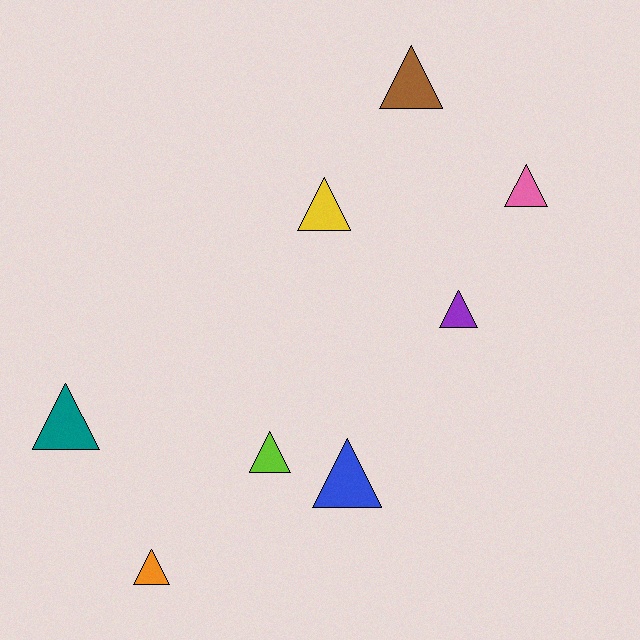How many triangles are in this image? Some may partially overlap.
There are 8 triangles.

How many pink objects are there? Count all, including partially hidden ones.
There is 1 pink object.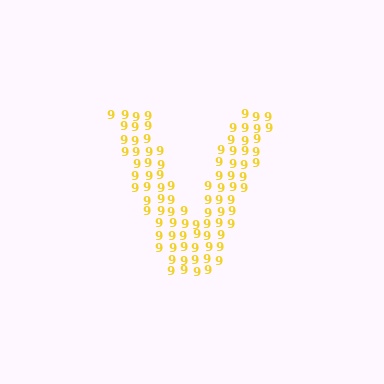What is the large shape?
The large shape is the letter V.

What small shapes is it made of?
It is made of small digit 9's.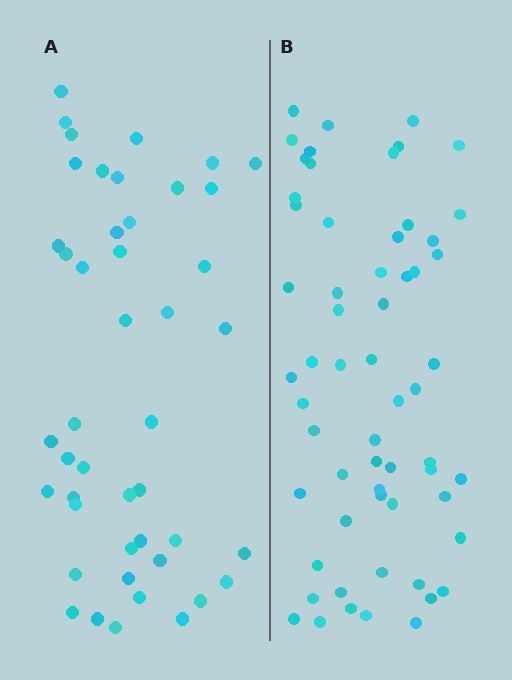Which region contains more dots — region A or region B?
Region B (the right region) has more dots.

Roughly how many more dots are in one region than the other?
Region B has approximately 15 more dots than region A.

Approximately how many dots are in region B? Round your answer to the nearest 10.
About 60 dots.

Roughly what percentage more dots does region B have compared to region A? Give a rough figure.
About 35% more.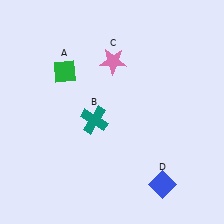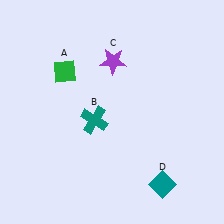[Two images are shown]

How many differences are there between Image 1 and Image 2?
There are 2 differences between the two images.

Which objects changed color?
C changed from pink to purple. D changed from blue to teal.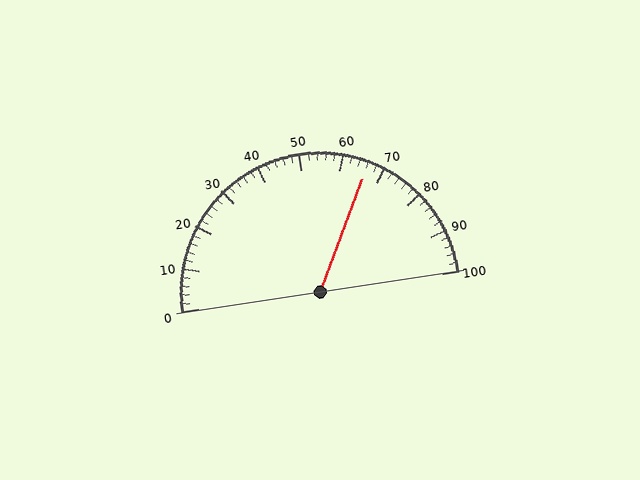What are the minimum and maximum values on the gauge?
The gauge ranges from 0 to 100.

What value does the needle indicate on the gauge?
The needle indicates approximately 66.